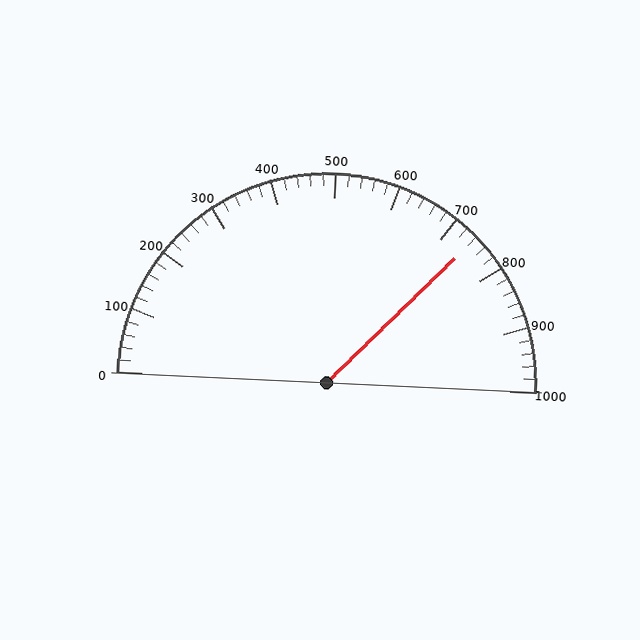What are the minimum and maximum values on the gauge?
The gauge ranges from 0 to 1000.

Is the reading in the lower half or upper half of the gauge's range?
The reading is in the upper half of the range (0 to 1000).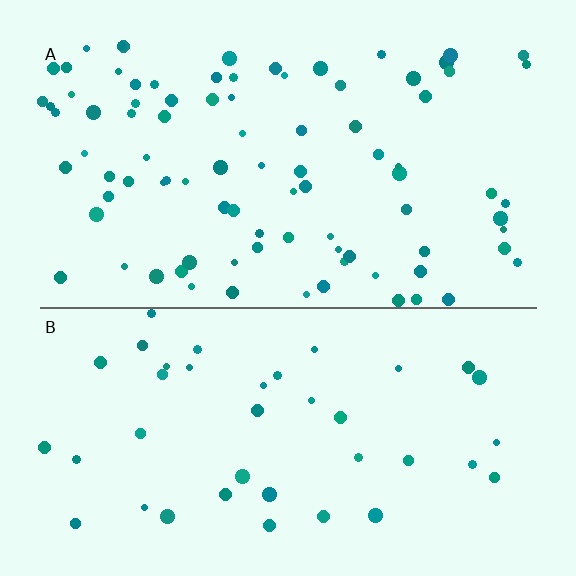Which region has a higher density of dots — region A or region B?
A (the top).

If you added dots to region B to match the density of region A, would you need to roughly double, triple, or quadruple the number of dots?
Approximately double.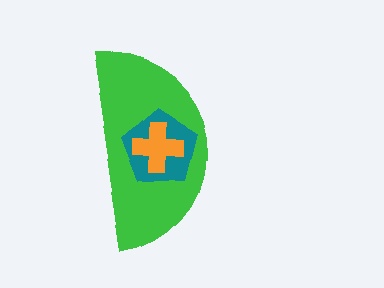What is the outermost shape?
The green semicircle.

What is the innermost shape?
The orange cross.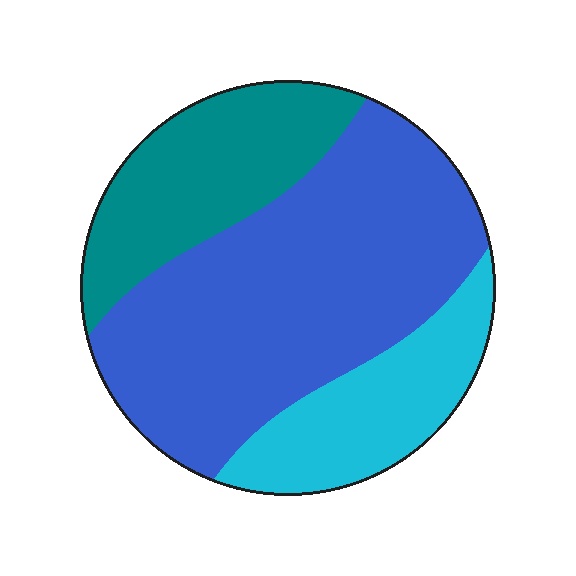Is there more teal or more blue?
Blue.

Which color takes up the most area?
Blue, at roughly 55%.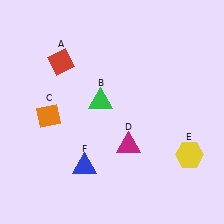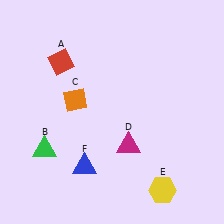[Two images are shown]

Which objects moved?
The objects that moved are: the green triangle (B), the orange diamond (C), the yellow hexagon (E).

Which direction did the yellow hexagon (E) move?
The yellow hexagon (E) moved down.